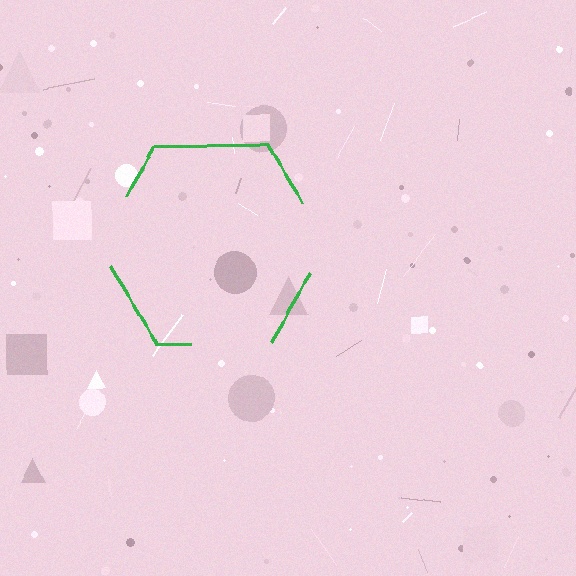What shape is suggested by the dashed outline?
The dashed outline suggests a hexagon.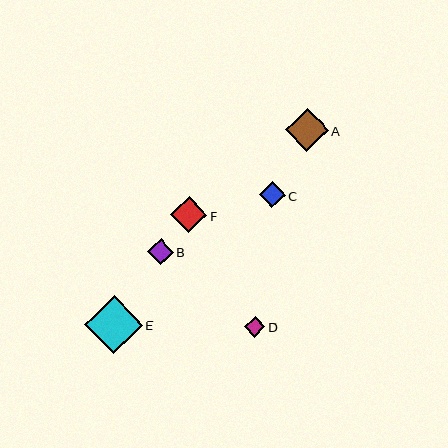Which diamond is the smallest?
Diamond D is the smallest with a size of approximately 21 pixels.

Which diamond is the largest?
Diamond E is the largest with a size of approximately 58 pixels.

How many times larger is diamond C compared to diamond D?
Diamond C is approximately 1.3 times the size of diamond D.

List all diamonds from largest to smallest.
From largest to smallest: E, A, F, C, B, D.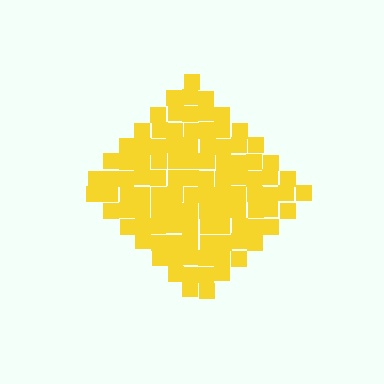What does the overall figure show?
The overall figure shows a diamond.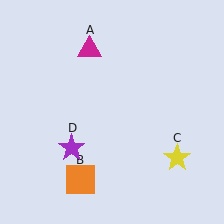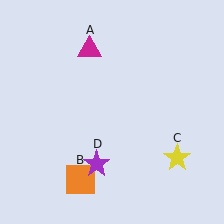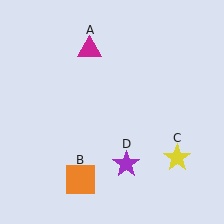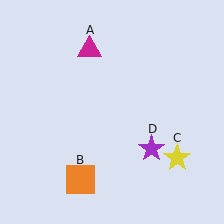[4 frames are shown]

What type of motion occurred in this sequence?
The purple star (object D) rotated counterclockwise around the center of the scene.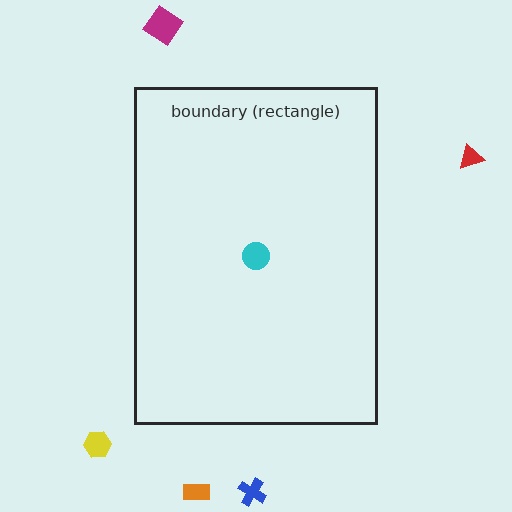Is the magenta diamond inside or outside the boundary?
Outside.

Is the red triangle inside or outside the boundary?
Outside.